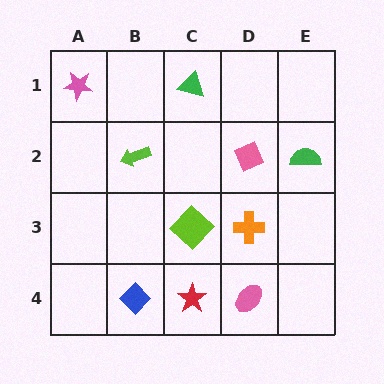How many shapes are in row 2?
3 shapes.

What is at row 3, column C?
A lime diamond.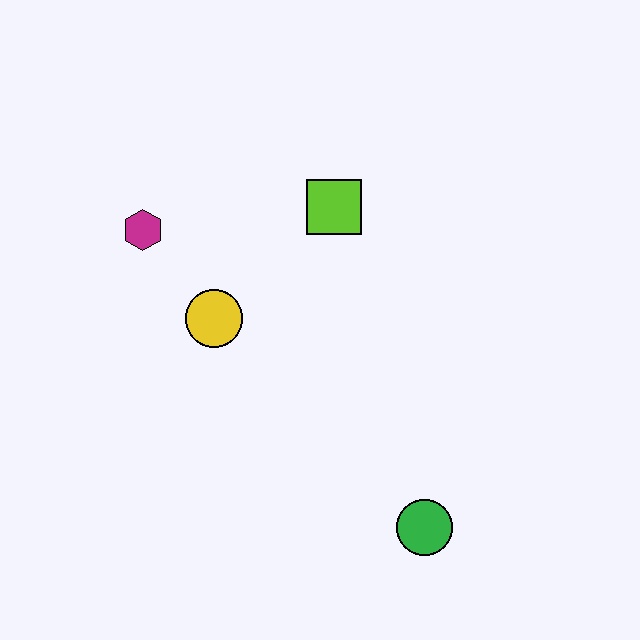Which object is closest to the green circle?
The yellow circle is closest to the green circle.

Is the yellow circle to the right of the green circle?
No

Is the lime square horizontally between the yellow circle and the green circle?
Yes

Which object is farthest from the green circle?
The magenta hexagon is farthest from the green circle.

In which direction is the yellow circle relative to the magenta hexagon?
The yellow circle is below the magenta hexagon.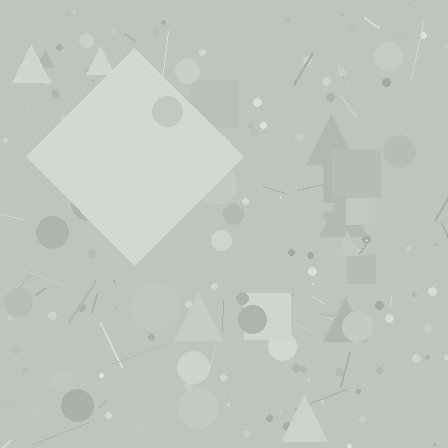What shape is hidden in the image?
A diamond is hidden in the image.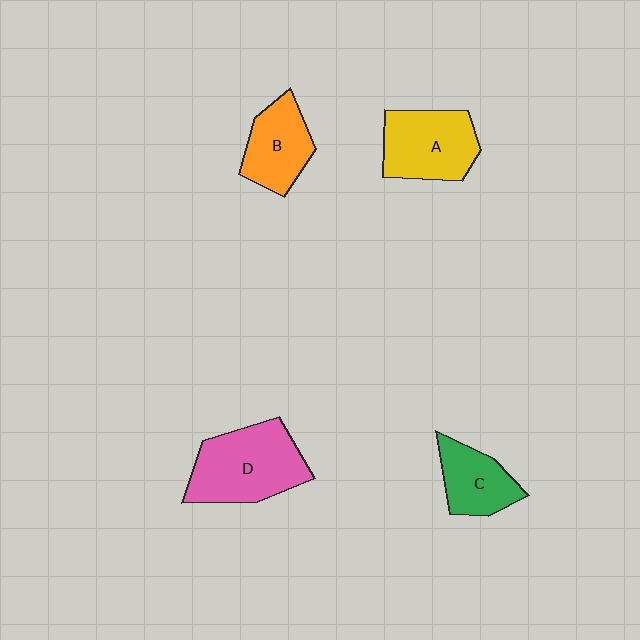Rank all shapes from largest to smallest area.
From largest to smallest: D (pink), A (yellow), B (orange), C (green).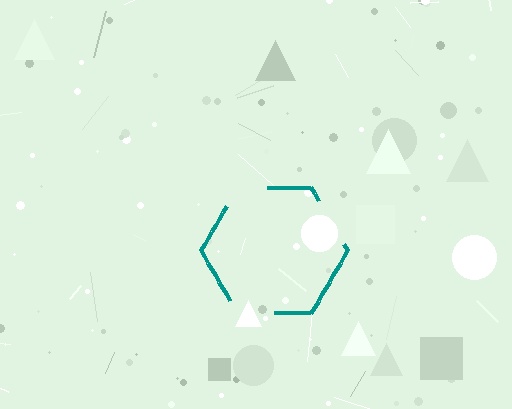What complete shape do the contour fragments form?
The contour fragments form a hexagon.